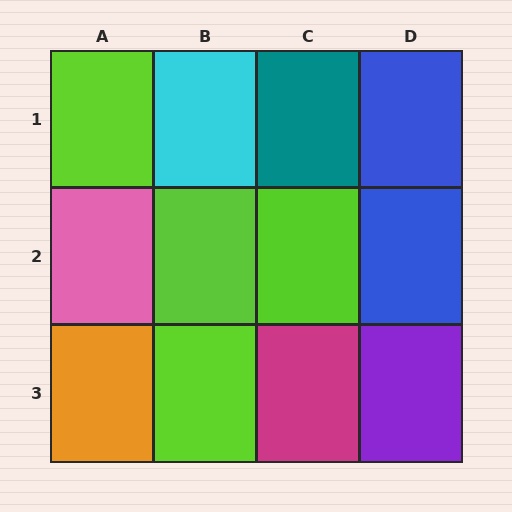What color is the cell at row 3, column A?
Orange.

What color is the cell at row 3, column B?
Lime.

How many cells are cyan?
1 cell is cyan.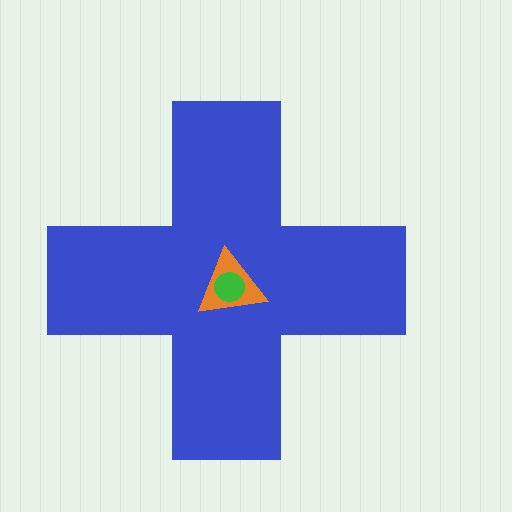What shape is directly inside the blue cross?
The orange triangle.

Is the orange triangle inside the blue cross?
Yes.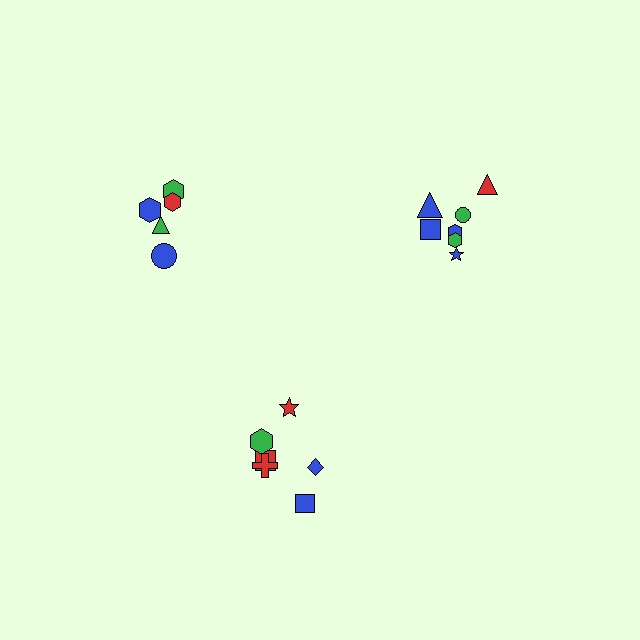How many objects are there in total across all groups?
There are 18 objects.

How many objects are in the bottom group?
There are 6 objects.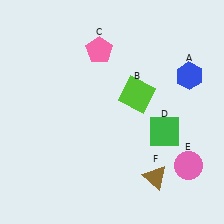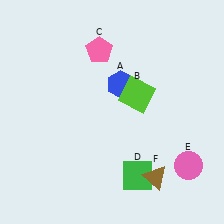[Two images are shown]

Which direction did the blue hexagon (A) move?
The blue hexagon (A) moved left.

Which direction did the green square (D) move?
The green square (D) moved down.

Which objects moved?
The objects that moved are: the blue hexagon (A), the green square (D).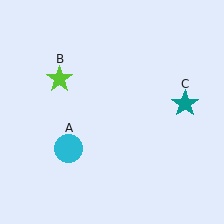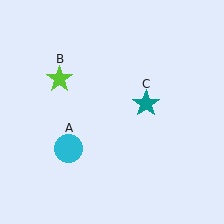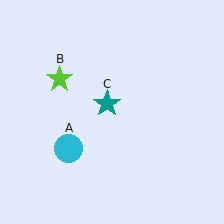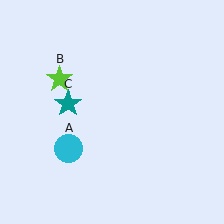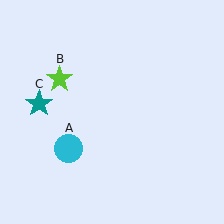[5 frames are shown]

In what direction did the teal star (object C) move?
The teal star (object C) moved left.